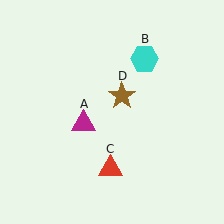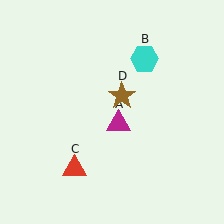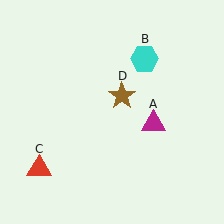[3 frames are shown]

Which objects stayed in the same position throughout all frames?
Cyan hexagon (object B) and brown star (object D) remained stationary.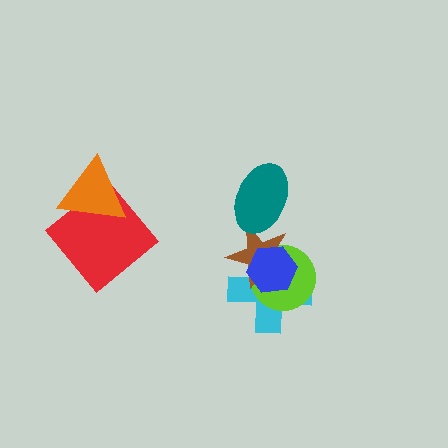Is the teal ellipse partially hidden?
No, no other shape covers it.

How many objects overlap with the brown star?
4 objects overlap with the brown star.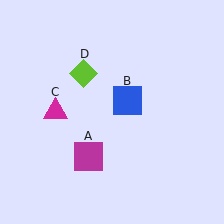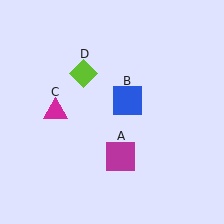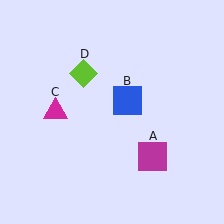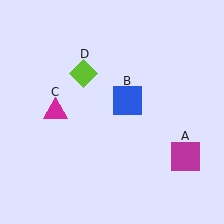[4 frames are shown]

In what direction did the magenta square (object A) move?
The magenta square (object A) moved right.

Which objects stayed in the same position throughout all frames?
Blue square (object B) and magenta triangle (object C) and lime diamond (object D) remained stationary.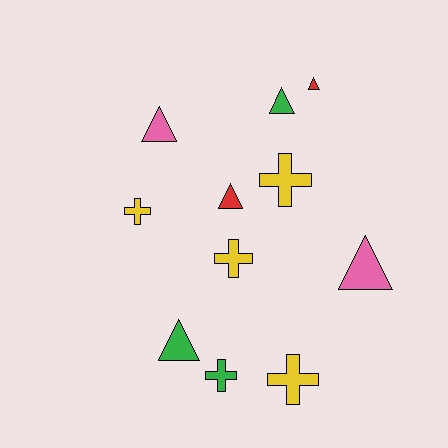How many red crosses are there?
There are no red crosses.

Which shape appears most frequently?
Triangle, with 6 objects.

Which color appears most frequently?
Yellow, with 4 objects.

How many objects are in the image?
There are 11 objects.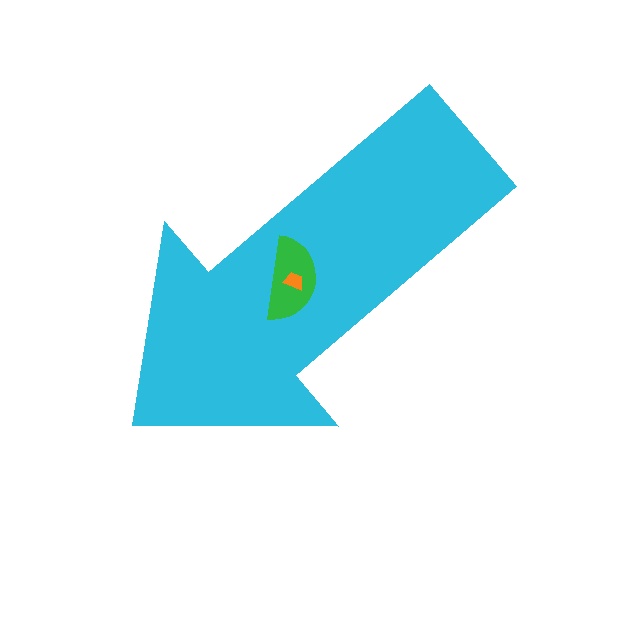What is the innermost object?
The orange trapezoid.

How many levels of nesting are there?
3.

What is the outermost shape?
The cyan arrow.